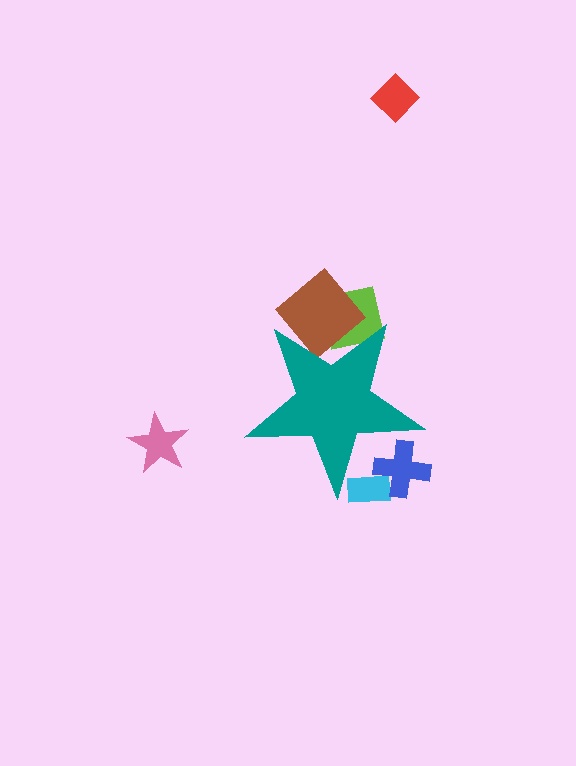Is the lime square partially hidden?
Yes, the lime square is partially hidden behind the teal star.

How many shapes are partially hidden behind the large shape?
4 shapes are partially hidden.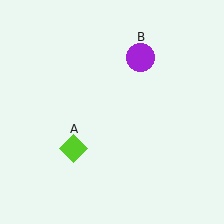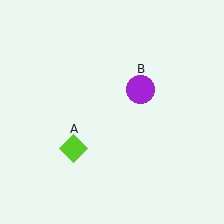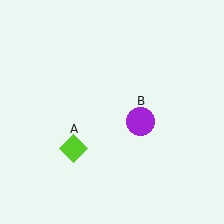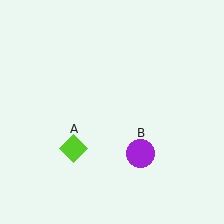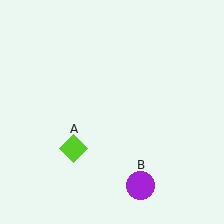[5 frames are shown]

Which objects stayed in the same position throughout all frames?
Lime diamond (object A) remained stationary.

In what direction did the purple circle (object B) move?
The purple circle (object B) moved down.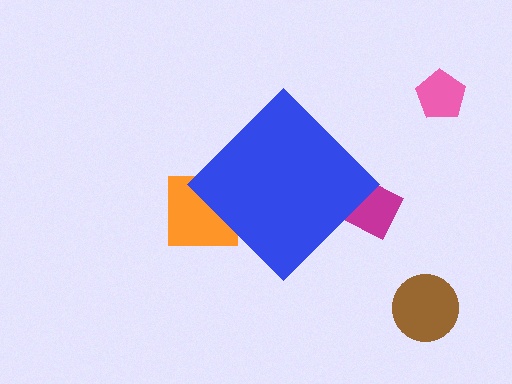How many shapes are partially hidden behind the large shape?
2 shapes are partially hidden.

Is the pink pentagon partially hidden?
No, the pink pentagon is fully visible.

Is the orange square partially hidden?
Yes, the orange square is partially hidden behind the blue diamond.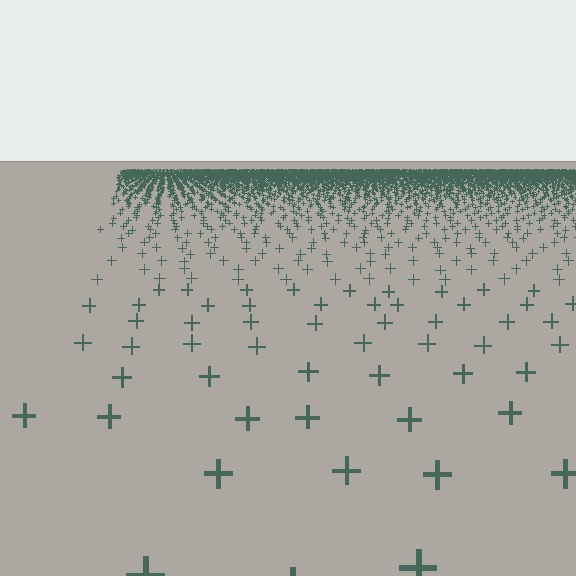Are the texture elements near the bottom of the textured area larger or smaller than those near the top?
Larger. Near the bottom, elements are closer to the viewer and appear at a bigger on-screen size.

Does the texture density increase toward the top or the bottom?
Density increases toward the top.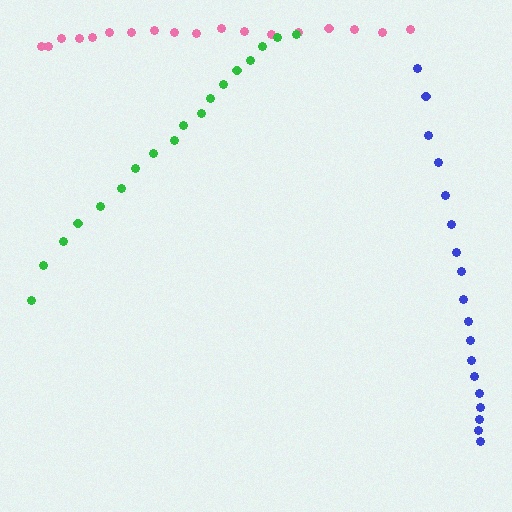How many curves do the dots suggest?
There are 3 distinct paths.